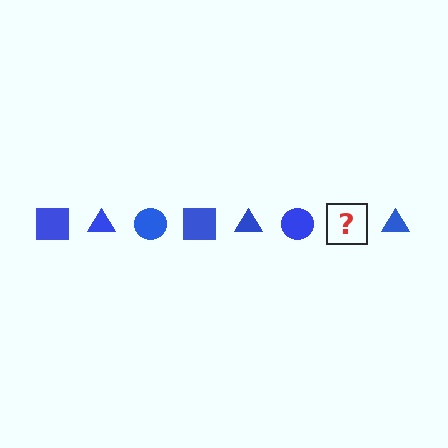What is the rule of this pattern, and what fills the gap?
The rule is that the pattern cycles through square, triangle, circle shapes in blue. The gap should be filled with a blue square.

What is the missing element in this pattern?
The missing element is a blue square.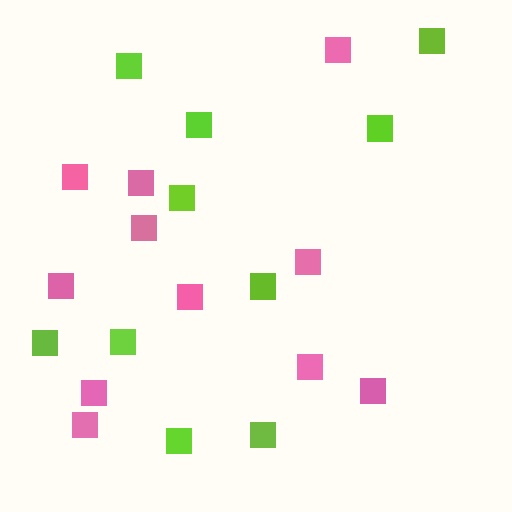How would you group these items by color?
There are 2 groups: one group of pink squares (11) and one group of lime squares (10).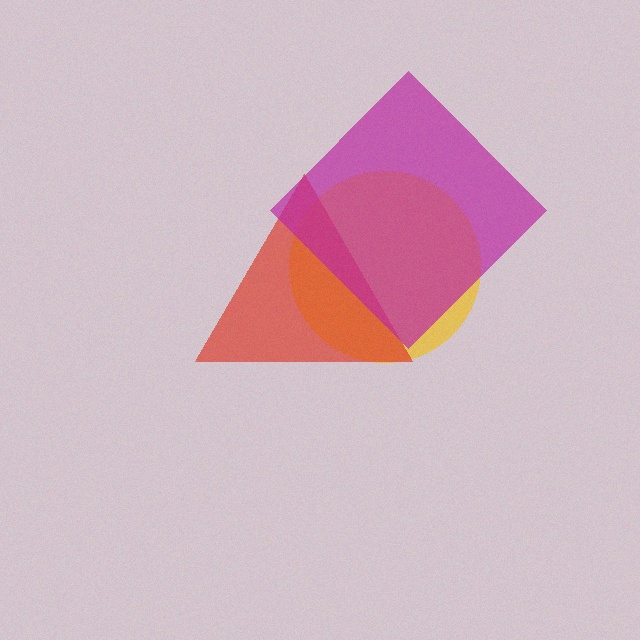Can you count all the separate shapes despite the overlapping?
Yes, there are 3 separate shapes.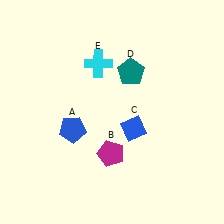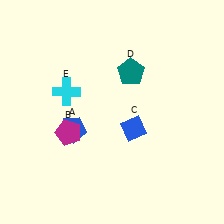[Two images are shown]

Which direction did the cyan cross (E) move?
The cyan cross (E) moved left.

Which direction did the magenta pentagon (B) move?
The magenta pentagon (B) moved left.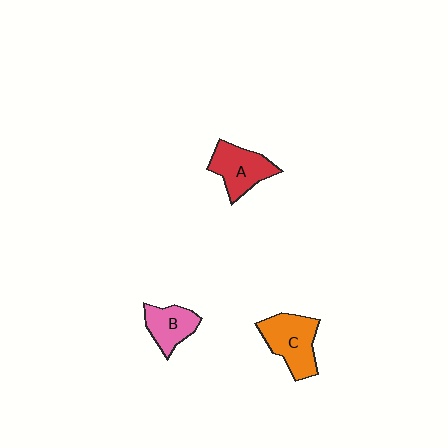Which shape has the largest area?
Shape C (orange).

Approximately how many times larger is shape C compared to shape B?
Approximately 1.4 times.